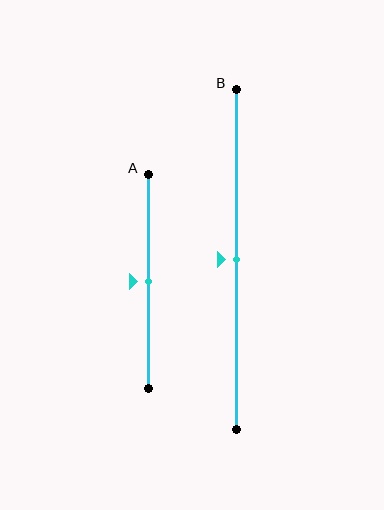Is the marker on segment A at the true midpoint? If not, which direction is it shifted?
Yes, the marker on segment A is at the true midpoint.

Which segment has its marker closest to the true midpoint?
Segment A has its marker closest to the true midpoint.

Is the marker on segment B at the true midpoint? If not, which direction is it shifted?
Yes, the marker on segment B is at the true midpoint.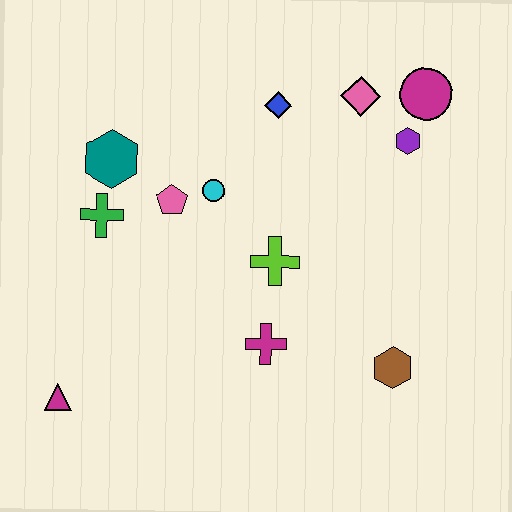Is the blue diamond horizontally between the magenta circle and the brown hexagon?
No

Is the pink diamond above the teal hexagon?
Yes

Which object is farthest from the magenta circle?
The magenta triangle is farthest from the magenta circle.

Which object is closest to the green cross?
The teal hexagon is closest to the green cross.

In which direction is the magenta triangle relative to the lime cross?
The magenta triangle is to the left of the lime cross.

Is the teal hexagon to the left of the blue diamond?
Yes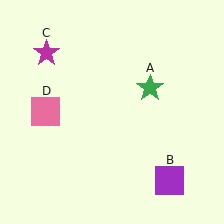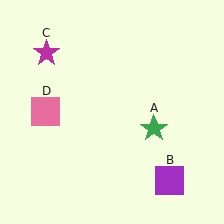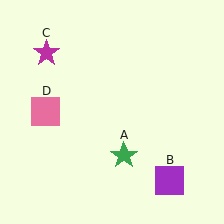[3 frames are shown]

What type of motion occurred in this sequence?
The green star (object A) rotated clockwise around the center of the scene.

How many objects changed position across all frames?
1 object changed position: green star (object A).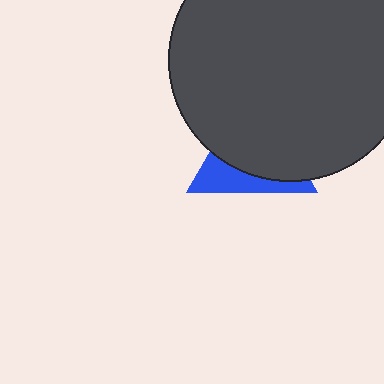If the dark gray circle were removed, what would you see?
You would see the complete blue triangle.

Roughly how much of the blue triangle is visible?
A small part of it is visible (roughly 33%).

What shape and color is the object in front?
The object in front is a dark gray circle.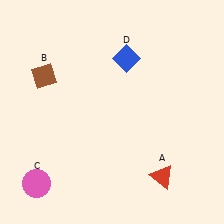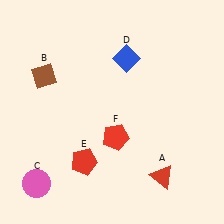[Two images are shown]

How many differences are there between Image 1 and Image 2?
There are 2 differences between the two images.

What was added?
A red pentagon (E), a red pentagon (F) were added in Image 2.